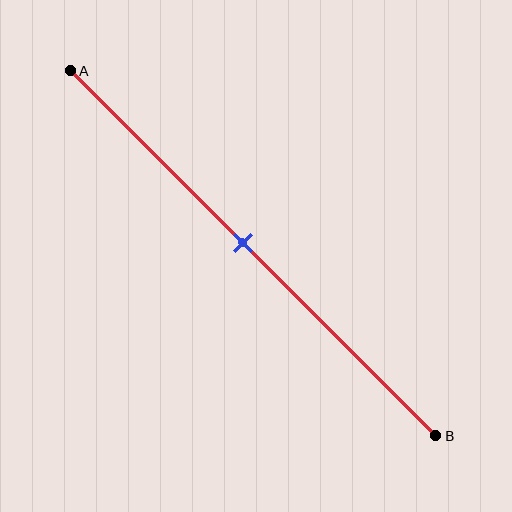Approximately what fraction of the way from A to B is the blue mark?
The blue mark is approximately 45% of the way from A to B.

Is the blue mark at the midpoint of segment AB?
Yes, the mark is approximately at the midpoint.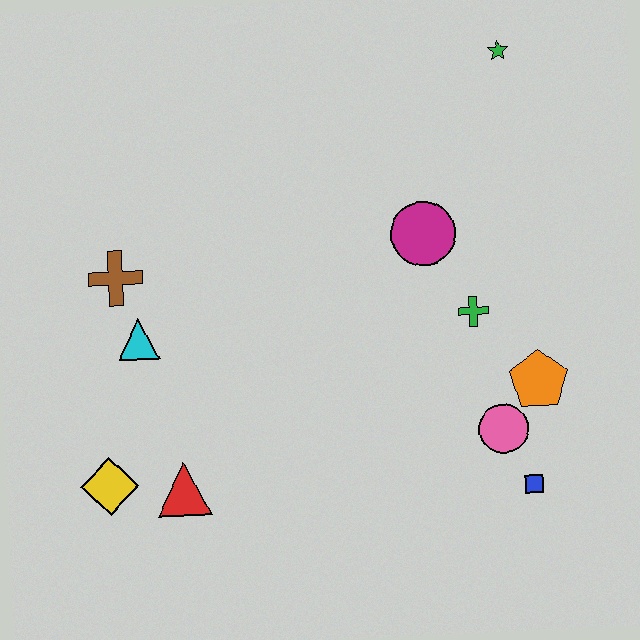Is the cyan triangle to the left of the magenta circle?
Yes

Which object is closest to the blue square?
The pink circle is closest to the blue square.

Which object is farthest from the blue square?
The brown cross is farthest from the blue square.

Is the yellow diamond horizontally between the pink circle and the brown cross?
No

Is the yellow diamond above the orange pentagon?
No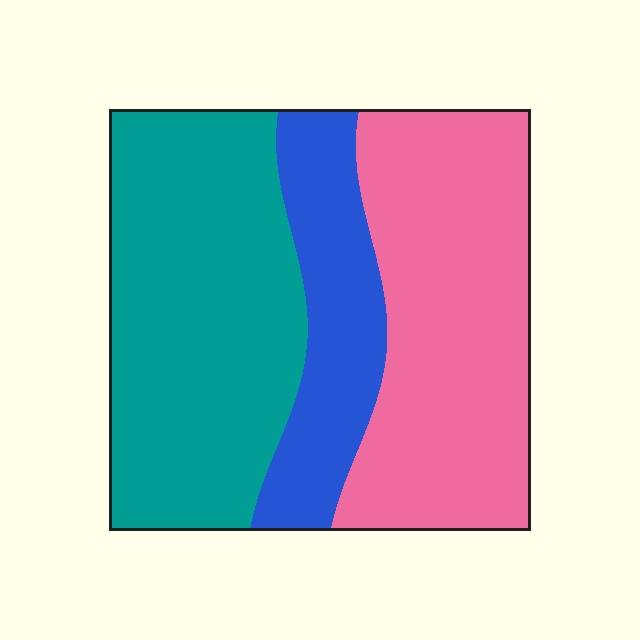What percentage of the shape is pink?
Pink takes up about two fifths (2/5) of the shape.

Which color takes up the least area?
Blue, at roughly 20%.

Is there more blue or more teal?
Teal.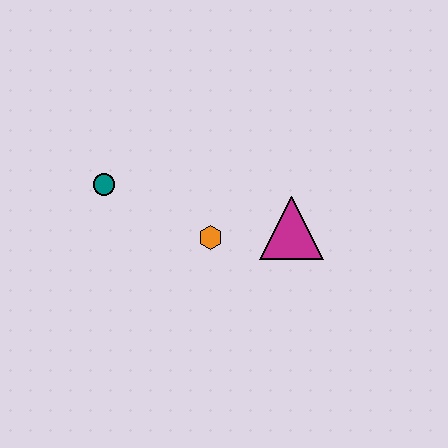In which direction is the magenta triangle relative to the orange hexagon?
The magenta triangle is to the right of the orange hexagon.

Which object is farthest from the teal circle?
The magenta triangle is farthest from the teal circle.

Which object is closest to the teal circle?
The orange hexagon is closest to the teal circle.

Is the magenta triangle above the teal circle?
No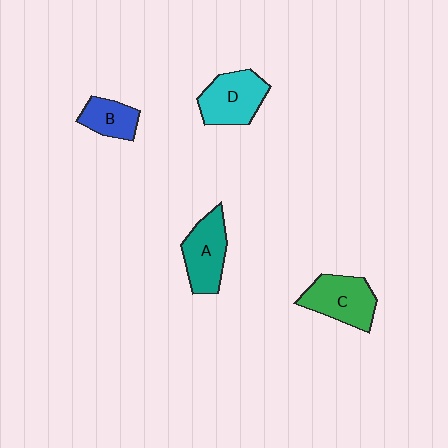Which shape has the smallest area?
Shape B (blue).